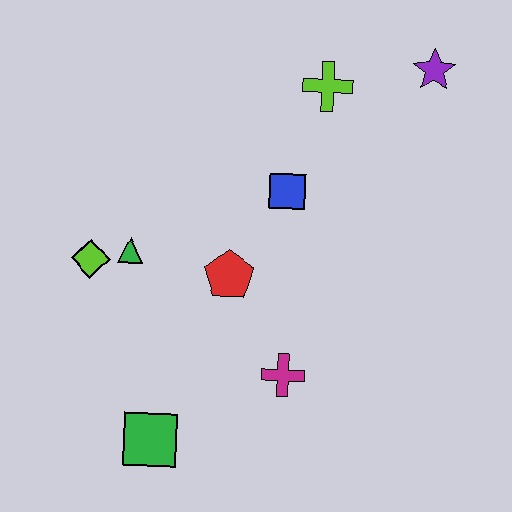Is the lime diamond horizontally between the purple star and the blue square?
No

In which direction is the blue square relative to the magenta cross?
The blue square is above the magenta cross.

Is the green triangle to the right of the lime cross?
No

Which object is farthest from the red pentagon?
The purple star is farthest from the red pentagon.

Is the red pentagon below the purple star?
Yes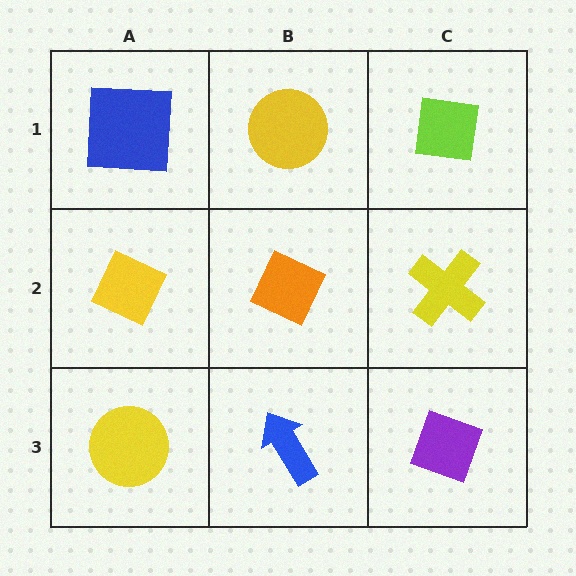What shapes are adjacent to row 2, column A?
A blue square (row 1, column A), a yellow circle (row 3, column A), an orange diamond (row 2, column B).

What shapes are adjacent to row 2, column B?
A yellow circle (row 1, column B), a blue arrow (row 3, column B), a yellow diamond (row 2, column A), a yellow cross (row 2, column C).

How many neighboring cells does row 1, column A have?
2.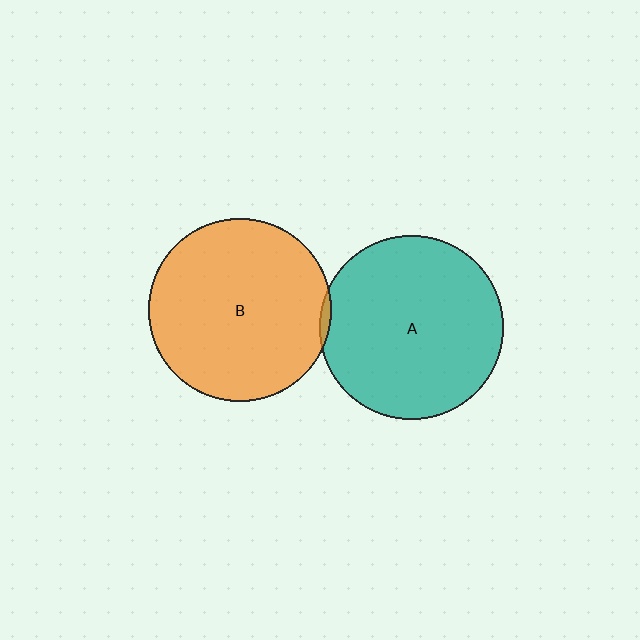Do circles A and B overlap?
Yes.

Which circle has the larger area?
Circle A (teal).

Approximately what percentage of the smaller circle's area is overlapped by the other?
Approximately 5%.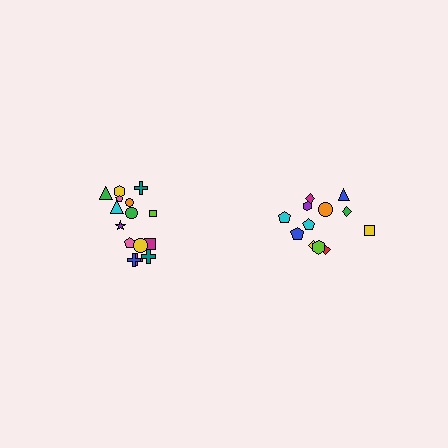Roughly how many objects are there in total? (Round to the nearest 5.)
Roughly 25 objects in total.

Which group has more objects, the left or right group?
The left group.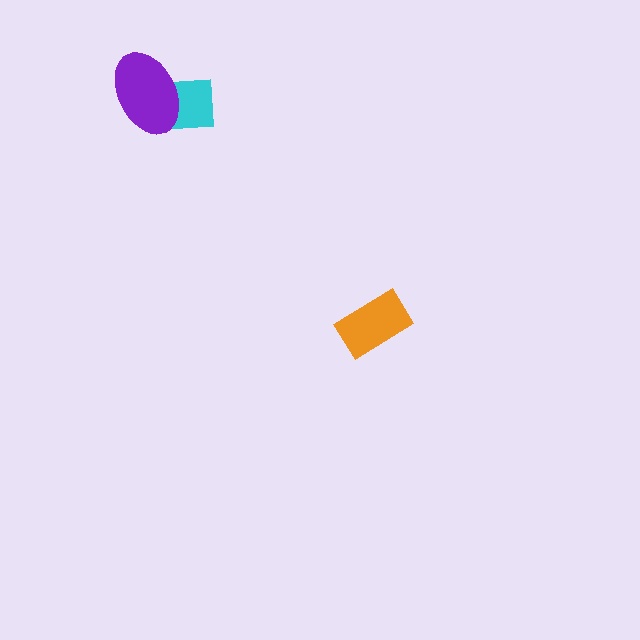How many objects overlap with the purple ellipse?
1 object overlaps with the purple ellipse.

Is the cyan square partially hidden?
Yes, it is partially covered by another shape.